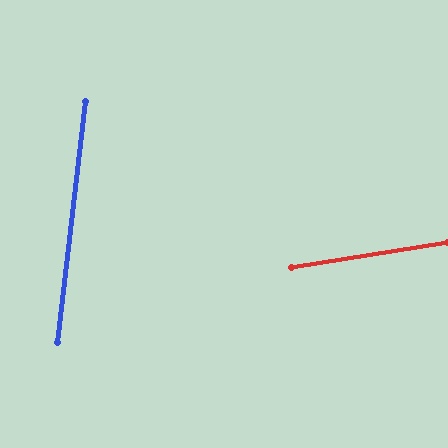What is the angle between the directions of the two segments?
Approximately 74 degrees.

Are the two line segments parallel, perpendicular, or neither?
Neither parallel nor perpendicular — they differ by about 74°.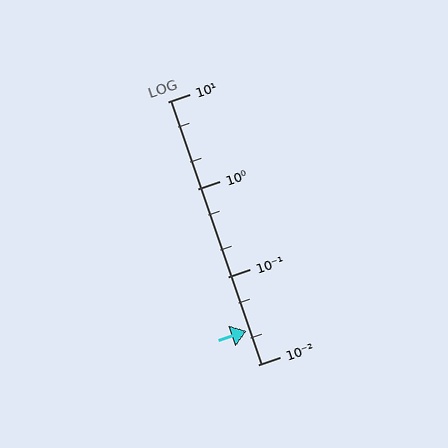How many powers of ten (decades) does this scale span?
The scale spans 3 decades, from 0.01 to 10.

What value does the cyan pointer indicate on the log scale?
The pointer indicates approximately 0.024.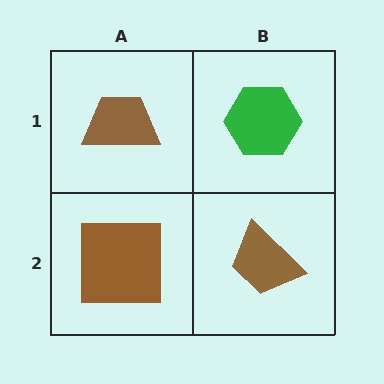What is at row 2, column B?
A brown trapezoid.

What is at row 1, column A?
A brown trapezoid.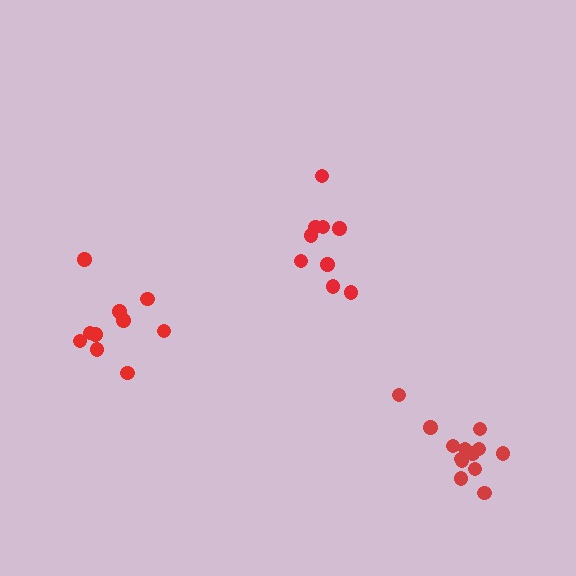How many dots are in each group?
Group 1: 13 dots, Group 2: 9 dots, Group 3: 10 dots (32 total).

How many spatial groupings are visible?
There are 3 spatial groupings.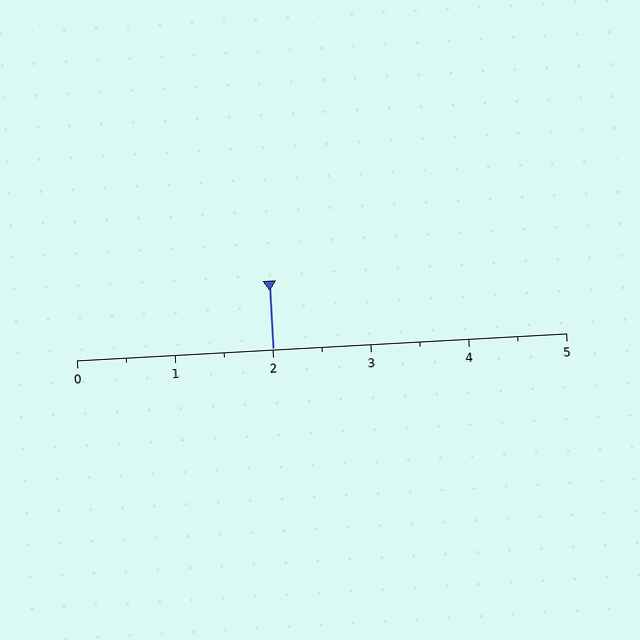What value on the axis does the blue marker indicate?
The marker indicates approximately 2.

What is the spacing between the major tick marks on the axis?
The major ticks are spaced 1 apart.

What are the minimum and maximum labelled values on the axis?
The axis runs from 0 to 5.